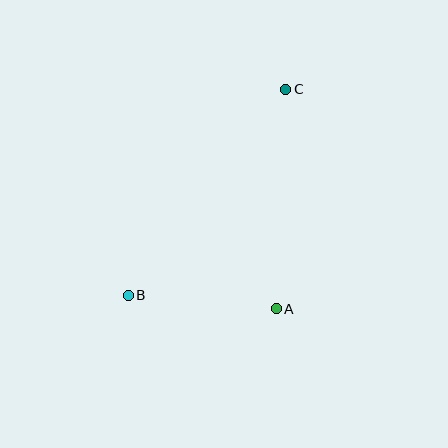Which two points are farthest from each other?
Points B and C are farthest from each other.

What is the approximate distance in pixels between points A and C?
The distance between A and C is approximately 220 pixels.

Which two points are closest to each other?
Points A and B are closest to each other.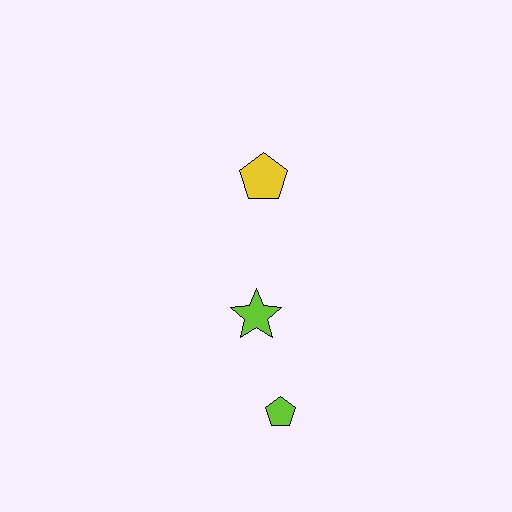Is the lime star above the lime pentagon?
Yes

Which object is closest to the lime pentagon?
The lime star is closest to the lime pentagon.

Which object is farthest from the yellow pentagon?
The lime pentagon is farthest from the yellow pentagon.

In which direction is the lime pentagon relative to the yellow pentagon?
The lime pentagon is below the yellow pentagon.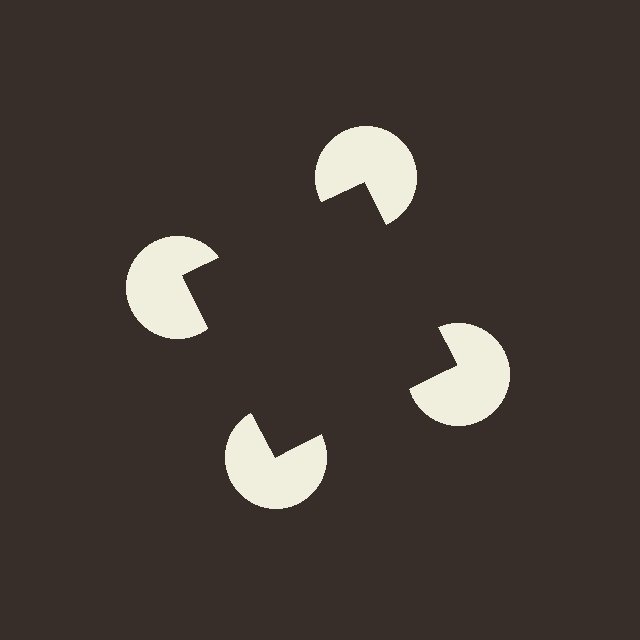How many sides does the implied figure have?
4 sides.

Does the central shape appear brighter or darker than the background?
It typically appears slightly darker than the background, even though no actual brightness change is drawn.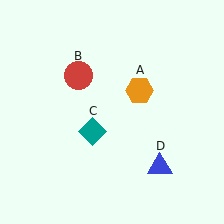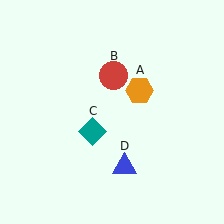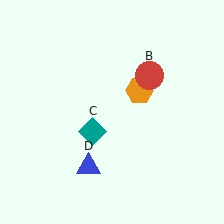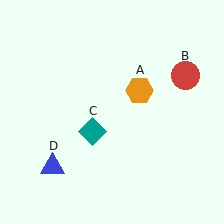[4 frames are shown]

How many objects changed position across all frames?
2 objects changed position: red circle (object B), blue triangle (object D).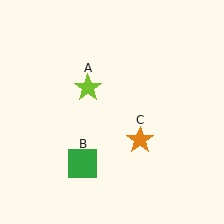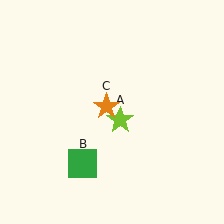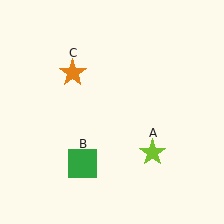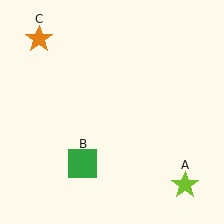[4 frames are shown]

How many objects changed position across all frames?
2 objects changed position: lime star (object A), orange star (object C).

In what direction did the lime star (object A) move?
The lime star (object A) moved down and to the right.